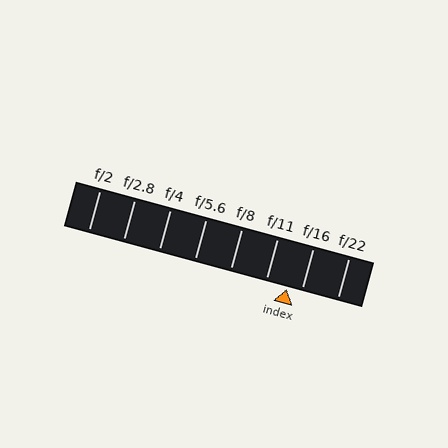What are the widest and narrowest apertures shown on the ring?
The widest aperture shown is f/2 and the narrowest is f/22.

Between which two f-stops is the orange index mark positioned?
The index mark is between f/11 and f/16.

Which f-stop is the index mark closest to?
The index mark is closest to f/16.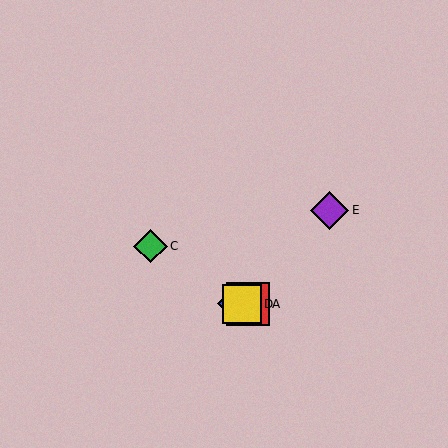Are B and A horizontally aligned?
Yes, both are at y≈304.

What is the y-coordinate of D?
Object D is at y≈304.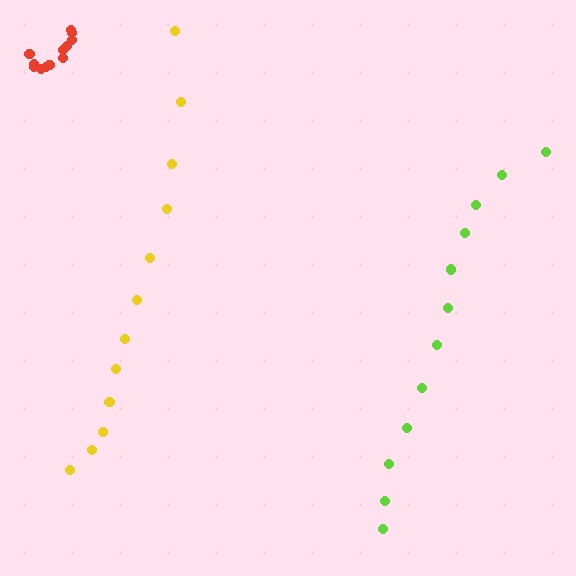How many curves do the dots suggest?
There are 3 distinct paths.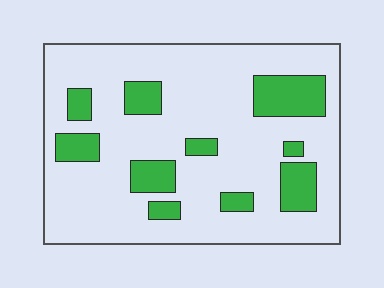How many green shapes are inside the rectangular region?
10.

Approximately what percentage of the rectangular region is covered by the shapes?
Approximately 20%.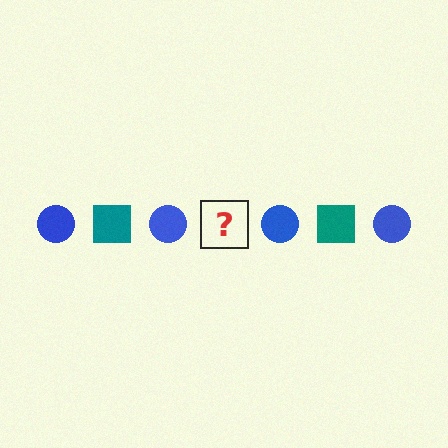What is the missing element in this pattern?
The missing element is a teal square.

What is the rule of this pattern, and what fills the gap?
The rule is that the pattern alternates between blue circle and teal square. The gap should be filled with a teal square.